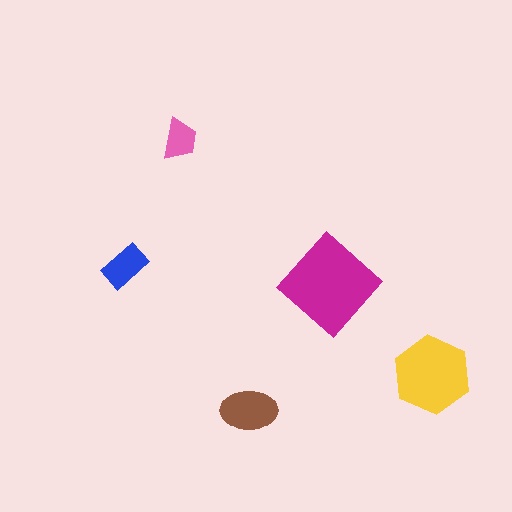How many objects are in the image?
There are 5 objects in the image.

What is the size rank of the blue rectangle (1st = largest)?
4th.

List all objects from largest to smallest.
The magenta diamond, the yellow hexagon, the brown ellipse, the blue rectangle, the pink trapezoid.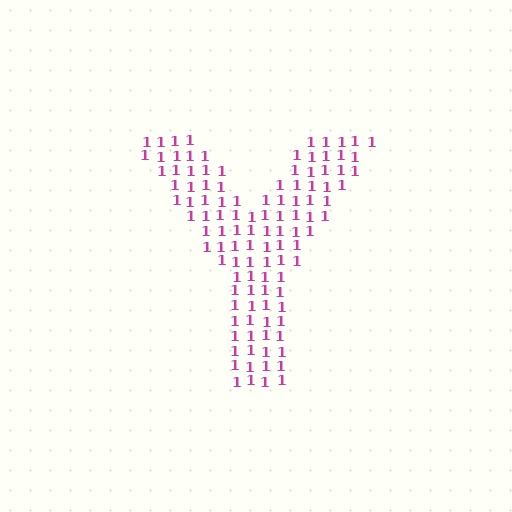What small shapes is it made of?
It is made of small digit 1's.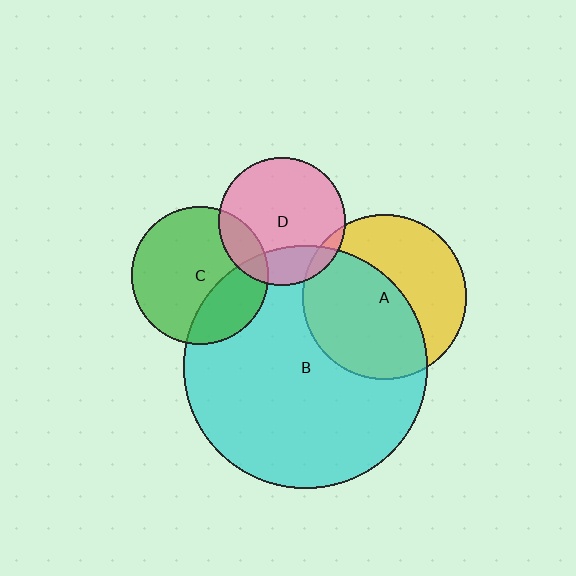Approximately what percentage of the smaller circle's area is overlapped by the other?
Approximately 20%.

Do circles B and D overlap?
Yes.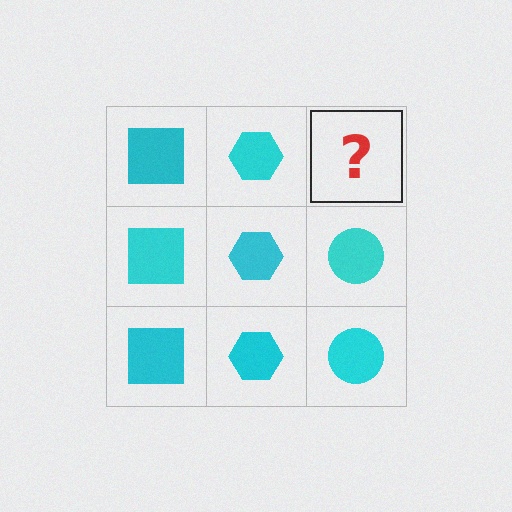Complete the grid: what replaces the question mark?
The question mark should be replaced with a cyan circle.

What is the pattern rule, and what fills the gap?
The rule is that each column has a consistent shape. The gap should be filled with a cyan circle.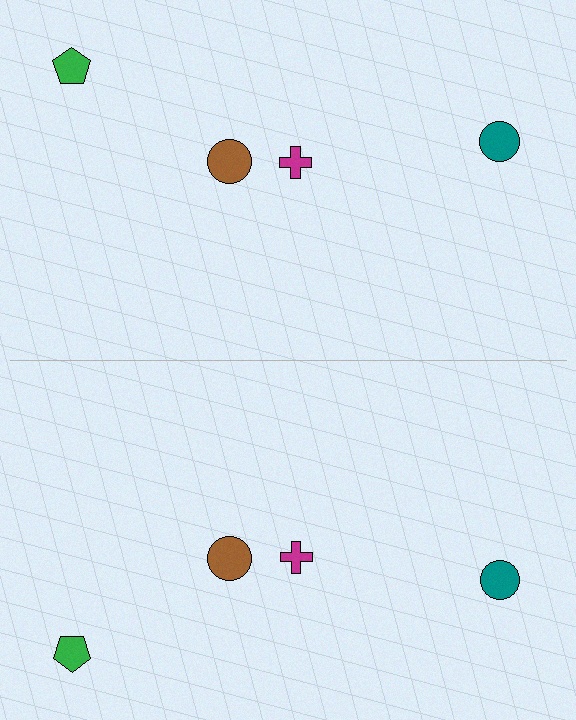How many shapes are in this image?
There are 8 shapes in this image.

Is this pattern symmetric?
Yes, this pattern has bilateral (reflection) symmetry.